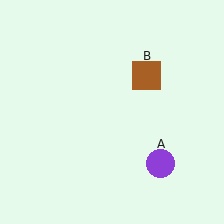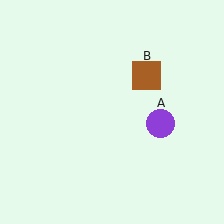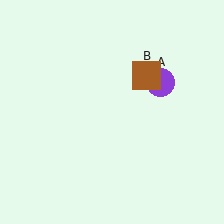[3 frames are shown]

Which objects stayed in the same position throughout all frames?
Brown square (object B) remained stationary.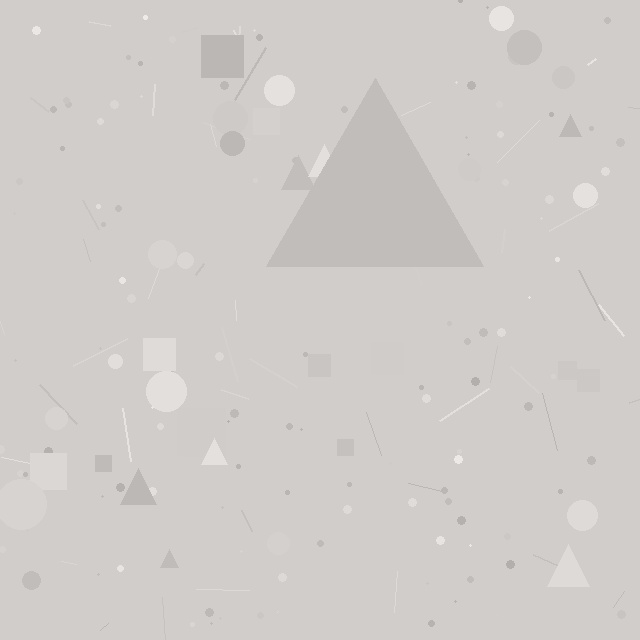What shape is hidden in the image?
A triangle is hidden in the image.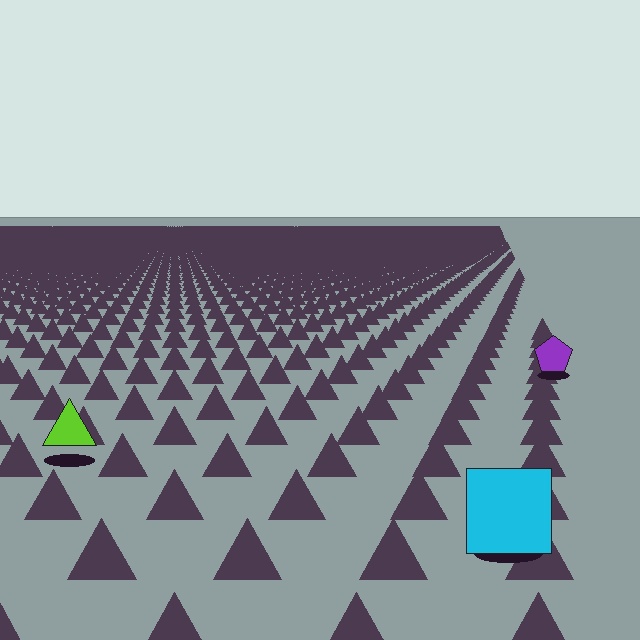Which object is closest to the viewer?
The cyan square is closest. The texture marks near it are larger and more spread out.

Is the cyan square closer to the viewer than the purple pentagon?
Yes. The cyan square is closer — you can tell from the texture gradient: the ground texture is coarser near it.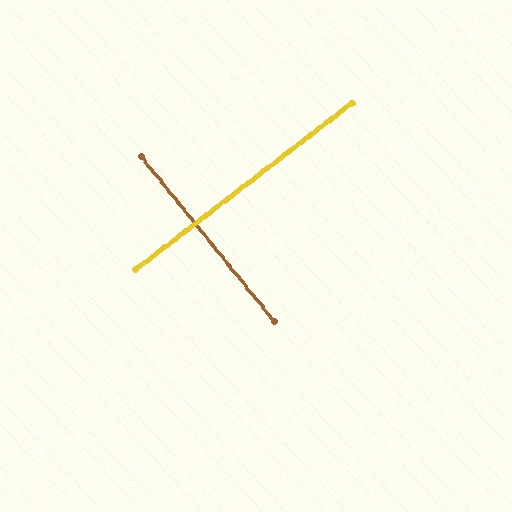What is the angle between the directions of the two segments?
Approximately 89 degrees.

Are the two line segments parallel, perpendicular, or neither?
Perpendicular — they meet at approximately 89°.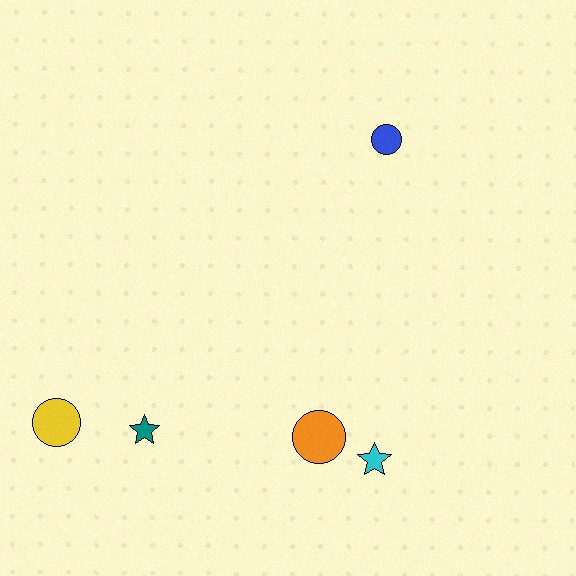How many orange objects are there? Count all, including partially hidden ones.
There is 1 orange object.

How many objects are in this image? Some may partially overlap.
There are 5 objects.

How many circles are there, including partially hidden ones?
There are 3 circles.